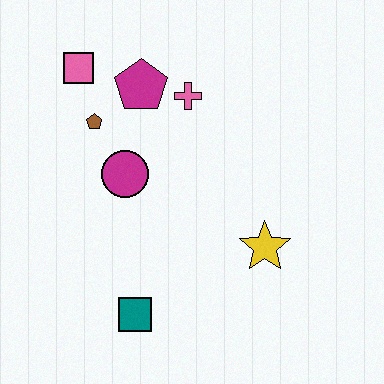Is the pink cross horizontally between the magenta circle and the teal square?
No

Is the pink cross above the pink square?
No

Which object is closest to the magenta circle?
The brown pentagon is closest to the magenta circle.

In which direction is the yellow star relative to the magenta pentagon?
The yellow star is below the magenta pentagon.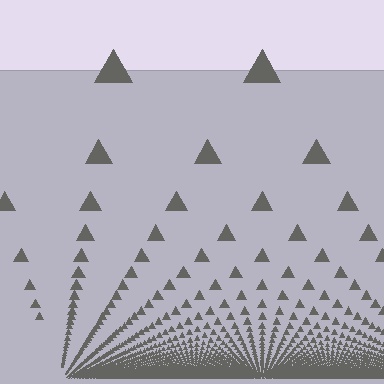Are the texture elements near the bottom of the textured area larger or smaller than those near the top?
Smaller. The gradient is inverted — elements near the bottom are smaller and denser.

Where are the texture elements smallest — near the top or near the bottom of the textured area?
Near the bottom.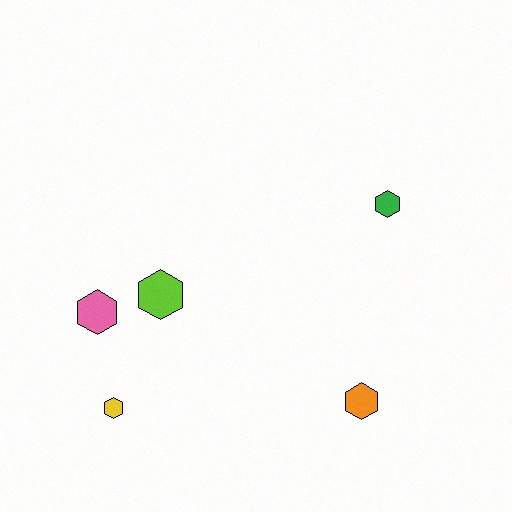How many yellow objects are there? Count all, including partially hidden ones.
There is 1 yellow object.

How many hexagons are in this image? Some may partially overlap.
There are 5 hexagons.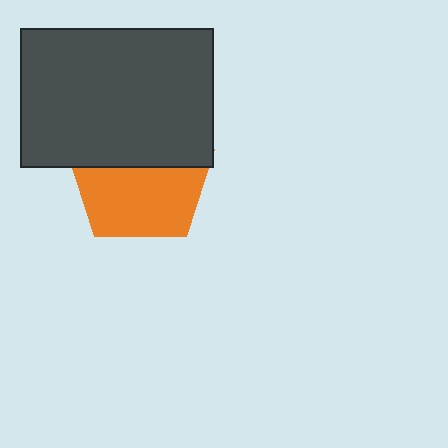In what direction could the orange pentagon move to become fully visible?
The orange pentagon could move down. That would shift it out from behind the dark gray rectangle entirely.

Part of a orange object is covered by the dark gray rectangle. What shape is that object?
It is a pentagon.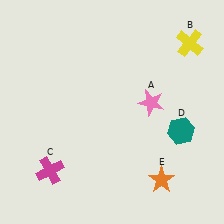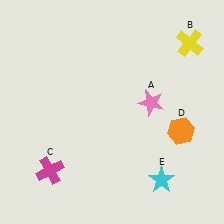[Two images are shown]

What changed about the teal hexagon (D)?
In Image 1, D is teal. In Image 2, it changed to orange.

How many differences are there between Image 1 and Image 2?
There are 2 differences between the two images.